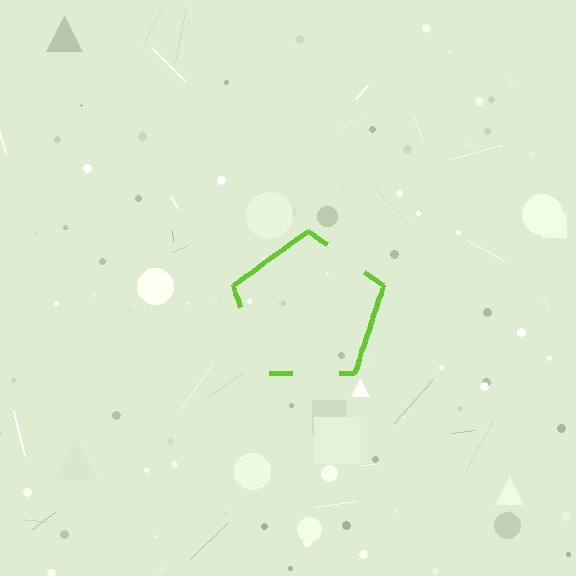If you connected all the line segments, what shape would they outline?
They would outline a pentagon.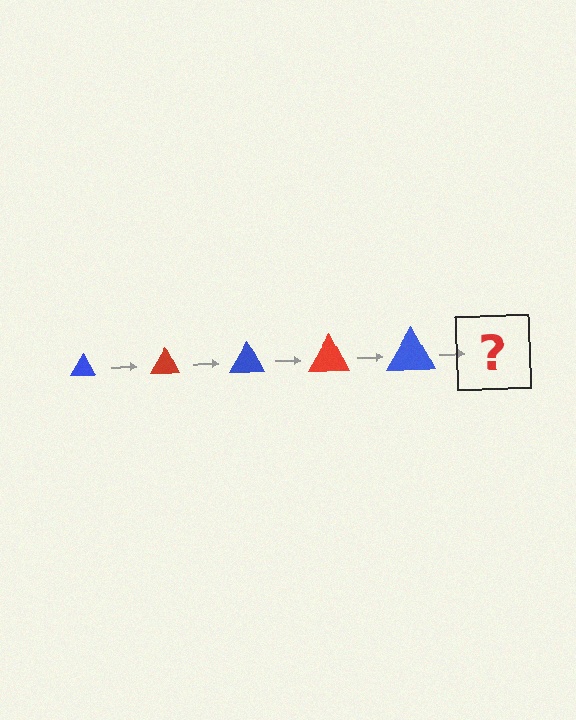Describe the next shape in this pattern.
It should be a red triangle, larger than the previous one.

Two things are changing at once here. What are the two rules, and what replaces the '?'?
The two rules are that the triangle grows larger each step and the color cycles through blue and red. The '?' should be a red triangle, larger than the previous one.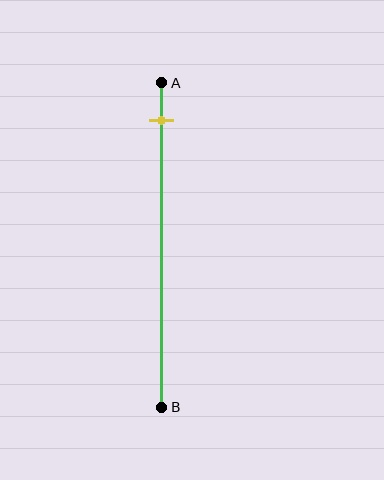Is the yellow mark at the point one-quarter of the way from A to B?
No, the mark is at about 10% from A, not at the 25% one-quarter point.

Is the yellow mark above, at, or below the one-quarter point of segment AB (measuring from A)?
The yellow mark is above the one-quarter point of segment AB.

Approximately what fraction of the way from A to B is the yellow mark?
The yellow mark is approximately 10% of the way from A to B.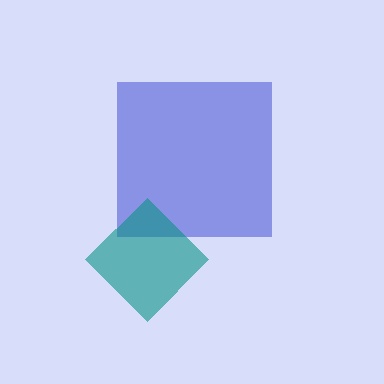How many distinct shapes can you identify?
There are 2 distinct shapes: a blue square, a teal diamond.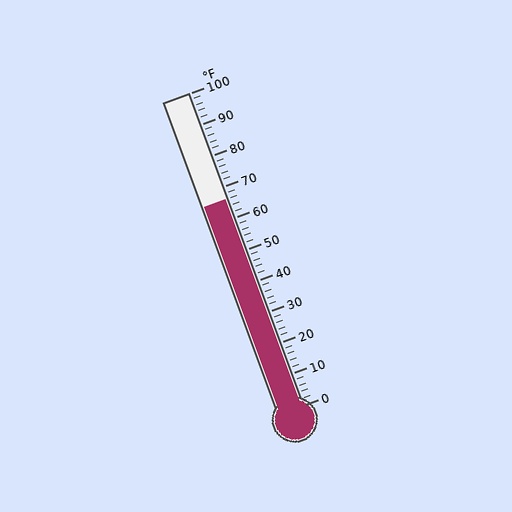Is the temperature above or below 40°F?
The temperature is above 40°F.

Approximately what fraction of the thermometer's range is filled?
The thermometer is filled to approximately 65% of its range.